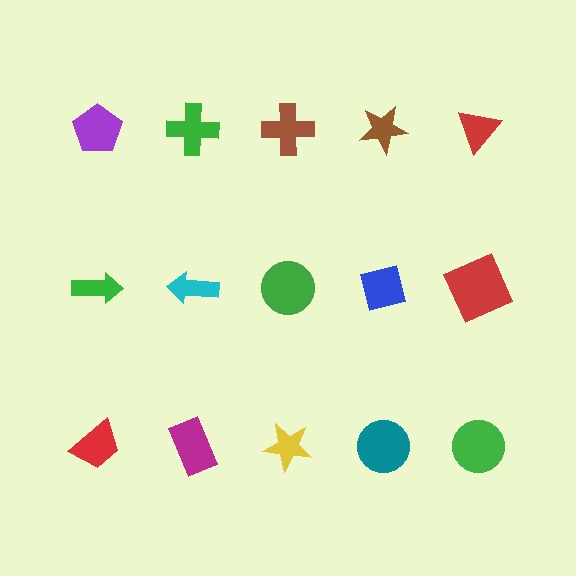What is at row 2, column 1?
A green arrow.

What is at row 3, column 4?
A teal circle.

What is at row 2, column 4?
A blue square.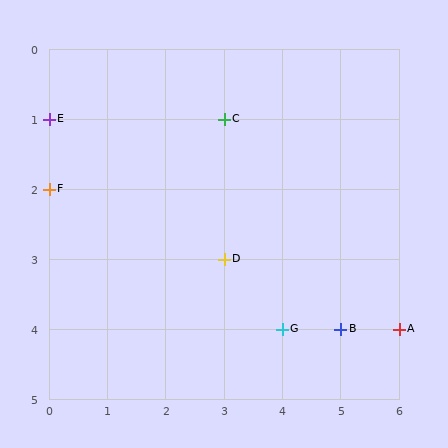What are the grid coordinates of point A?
Point A is at grid coordinates (6, 4).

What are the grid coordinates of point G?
Point G is at grid coordinates (4, 4).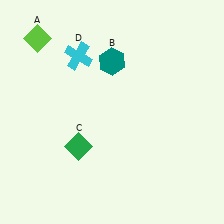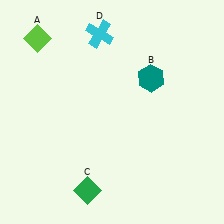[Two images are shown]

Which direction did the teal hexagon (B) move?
The teal hexagon (B) moved right.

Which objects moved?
The objects that moved are: the teal hexagon (B), the green diamond (C), the cyan cross (D).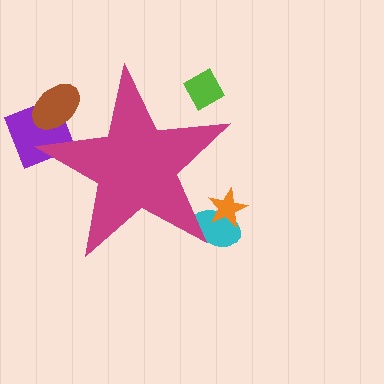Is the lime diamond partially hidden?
Yes, the lime diamond is partially hidden behind the magenta star.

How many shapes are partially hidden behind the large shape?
5 shapes are partially hidden.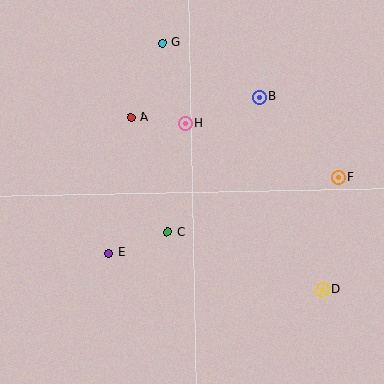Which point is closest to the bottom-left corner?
Point E is closest to the bottom-left corner.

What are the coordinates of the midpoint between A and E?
The midpoint between A and E is at (120, 185).